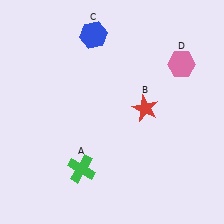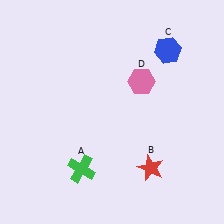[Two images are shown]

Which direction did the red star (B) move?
The red star (B) moved down.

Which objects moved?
The objects that moved are: the red star (B), the blue hexagon (C), the pink hexagon (D).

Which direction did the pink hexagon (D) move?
The pink hexagon (D) moved left.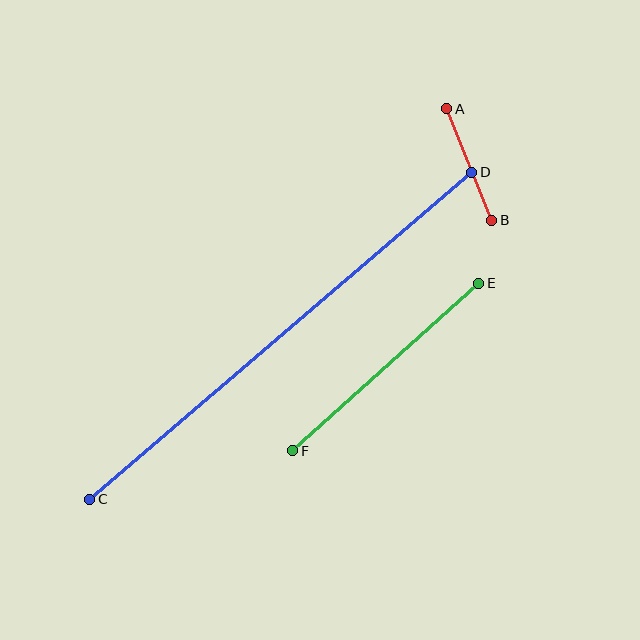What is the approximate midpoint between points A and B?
The midpoint is at approximately (469, 164) pixels.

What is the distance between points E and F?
The distance is approximately 251 pixels.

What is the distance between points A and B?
The distance is approximately 120 pixels.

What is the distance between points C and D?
The distance is approximately 503 pixels.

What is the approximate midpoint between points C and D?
The midpoint is at approximately (281, 336) pixels.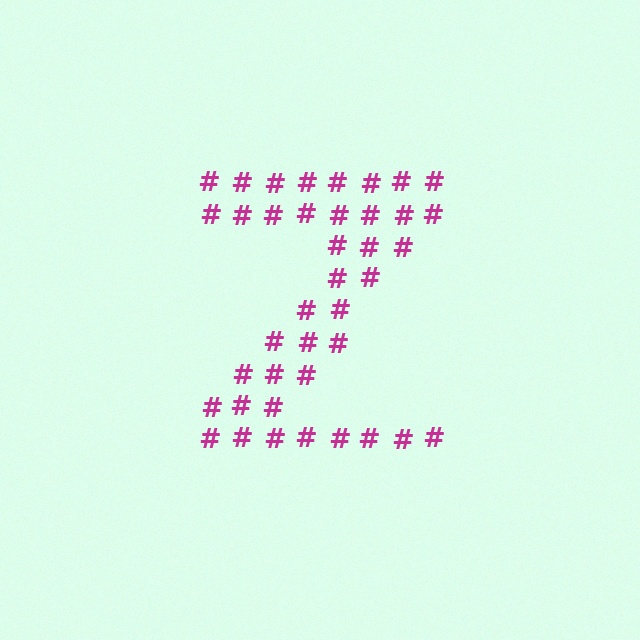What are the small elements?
The small elements are hash symbols.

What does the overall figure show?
The overall figure shows the letter Z.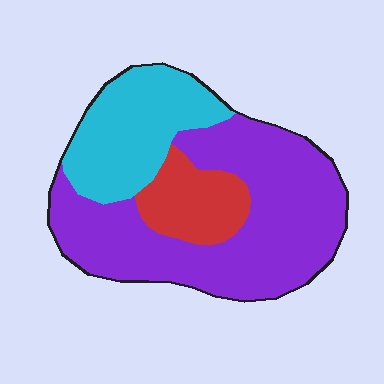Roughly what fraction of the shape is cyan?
Cyan covers 27% of the shape.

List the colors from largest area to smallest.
From largest to smallest: purple, cyan, red.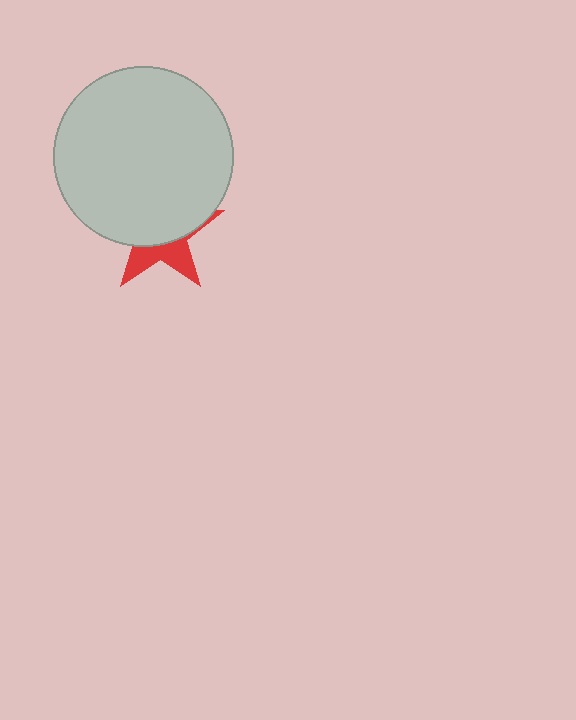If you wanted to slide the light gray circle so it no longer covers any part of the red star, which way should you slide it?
Slide it up — that is the most direct way to separate the two shapes.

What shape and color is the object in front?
The object in front is a light gray circle.